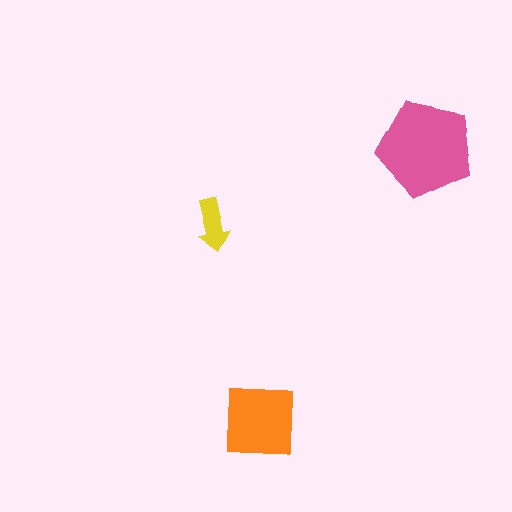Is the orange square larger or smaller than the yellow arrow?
Larger.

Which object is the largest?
The pink pentagon.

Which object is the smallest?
The yellow arrow.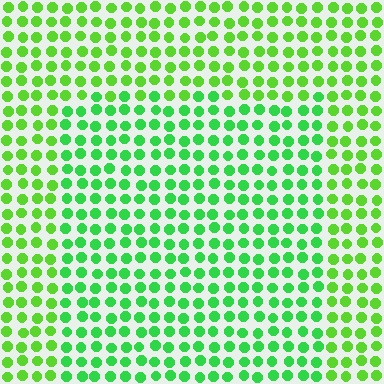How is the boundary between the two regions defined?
The boundary is defined purely by a slight shift in hue (about 25 degrees). Spacing, size, and orientation are identical on both sides.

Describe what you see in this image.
The image is filled with small lime elements in a uniform arrangement. A rectangle-shaped region is visible where the elements are tinted to a slightly different hue, forming a subtle color boundary.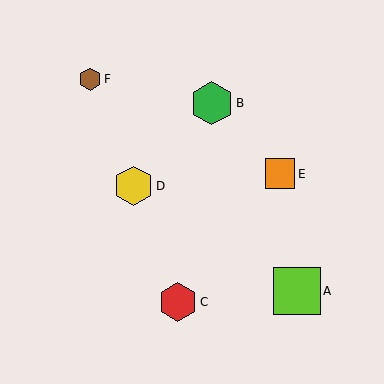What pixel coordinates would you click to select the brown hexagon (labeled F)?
Click at (90, 79) to select the brown hexagon F.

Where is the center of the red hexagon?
The center of the red hexagon is at (178, 302).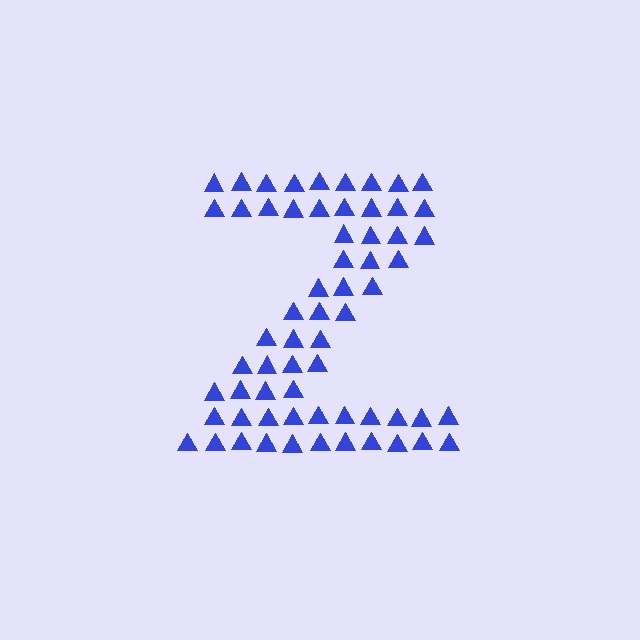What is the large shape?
The large shape is the letter Z.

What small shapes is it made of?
It is made of small triangles.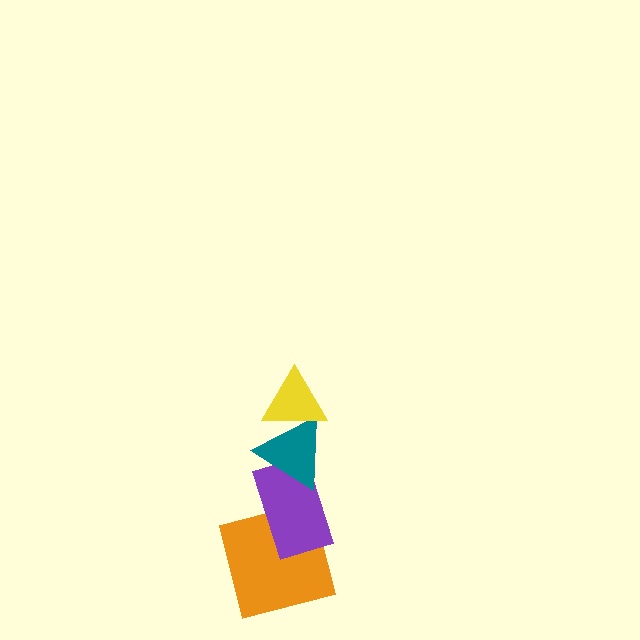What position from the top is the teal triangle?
The teal triangle is 2nd from the top.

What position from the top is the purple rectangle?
The purple rectangle is 3rd from the top.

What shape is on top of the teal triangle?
The yellow triangle is on top of the teal triangle.